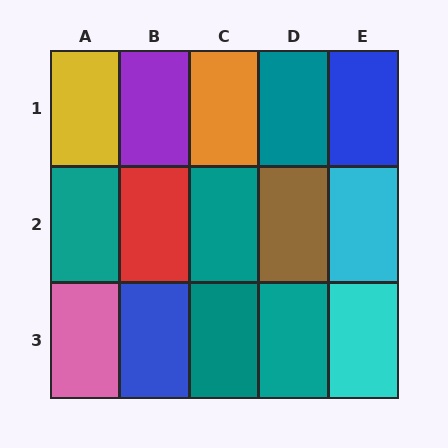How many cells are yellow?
1 cell is yellow.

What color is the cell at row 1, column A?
Yellow.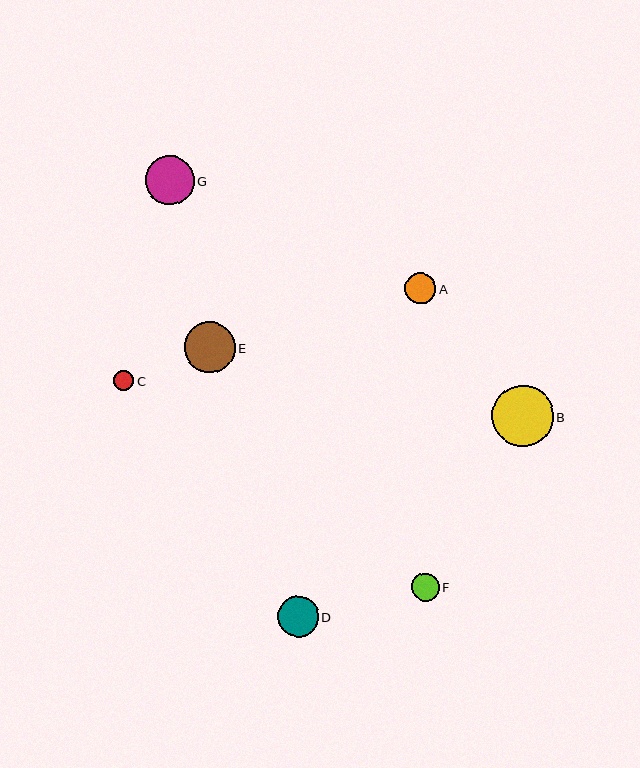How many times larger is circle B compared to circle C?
Circle B is approximately 3.0 times the size of circle C.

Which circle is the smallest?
Circle C is the smallest with a size of approximately 20 pixels.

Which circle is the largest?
Circle B is the largest with a size of approximately 61 pixels.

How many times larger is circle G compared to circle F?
Circle G is approximately 1.8 times the size of circle F.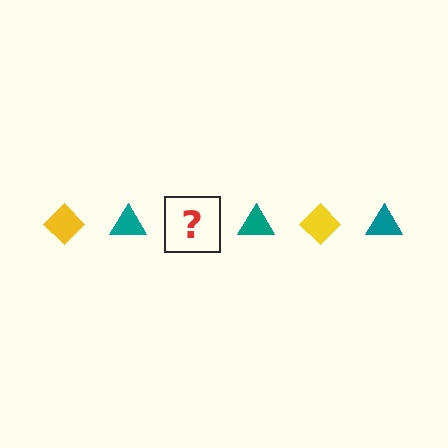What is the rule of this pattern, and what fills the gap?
The rule is that the pattern alternates between yellow diamond and teal triangle. The gap should be filled with a yellow diamond.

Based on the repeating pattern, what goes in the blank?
The blank should be a yellow diamond.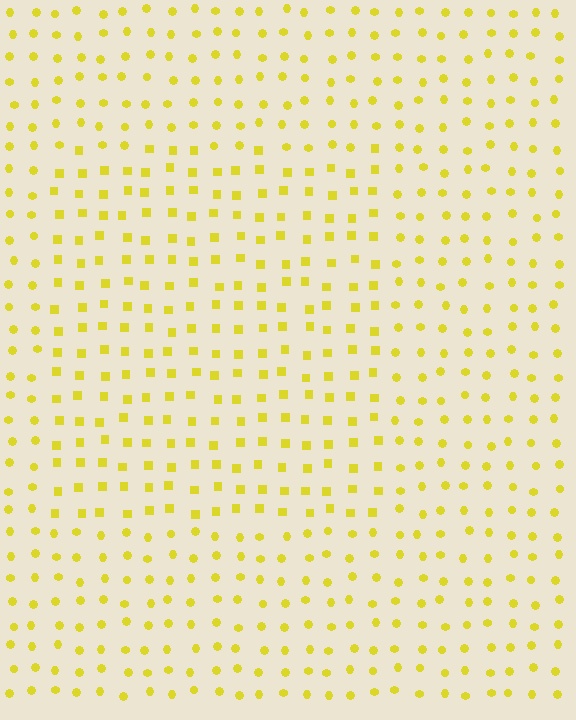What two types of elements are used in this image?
The image uses squares inside the rectangle region and circles outside it.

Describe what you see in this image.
The image is filled with small yellow elements arranged in a uniform grid. A rectangle-shaped region contains squares, while the surrounding area contains circles. The boundary is defined purely by the change in element shape.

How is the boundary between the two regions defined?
The boundary is defined by a change in element shape: squares inside vs. circles outside. All elements share the same color and spacing.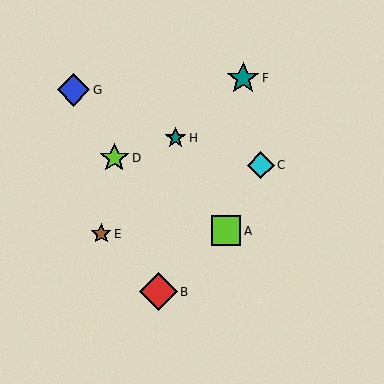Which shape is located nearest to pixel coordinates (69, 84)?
The blue diamond (labeled G) at (73, 90) is nearest to that location.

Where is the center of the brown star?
The center of the brown star is at (101, 234).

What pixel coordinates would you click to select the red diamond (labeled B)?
Click at (158, 292) to select the red diamond B.